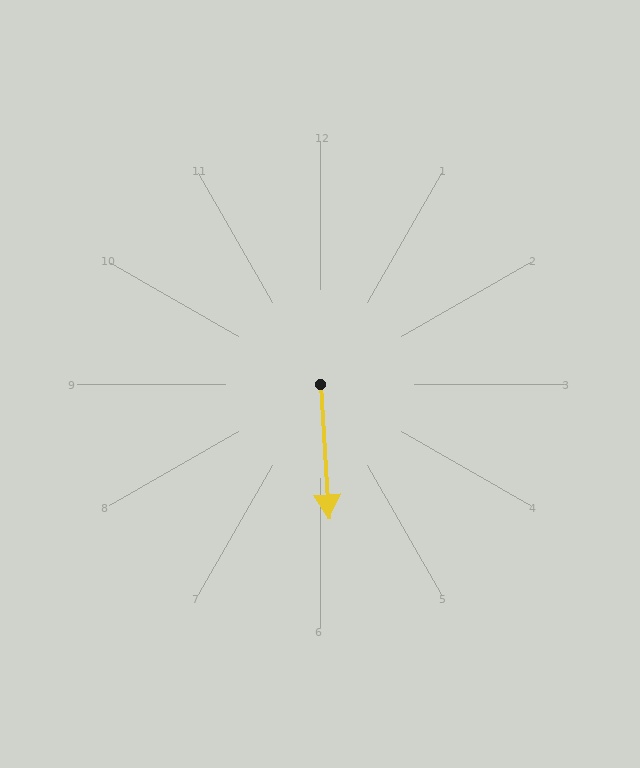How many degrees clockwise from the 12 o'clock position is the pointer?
Approximately 176 degrees.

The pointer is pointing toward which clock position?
Roughly 6 o'clock.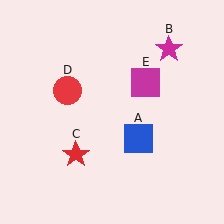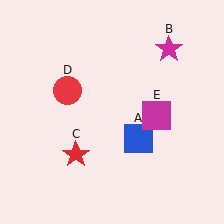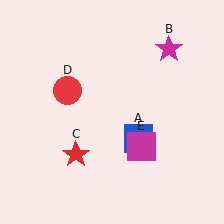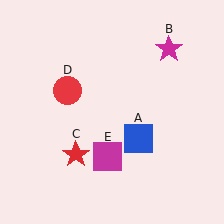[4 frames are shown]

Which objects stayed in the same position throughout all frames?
Blue square (object A) and magenta star (object B) and red star (object C) and red circle (object D) remained stationary.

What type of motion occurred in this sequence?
The magenta square (object E) rotated clockwise around the center of the scene.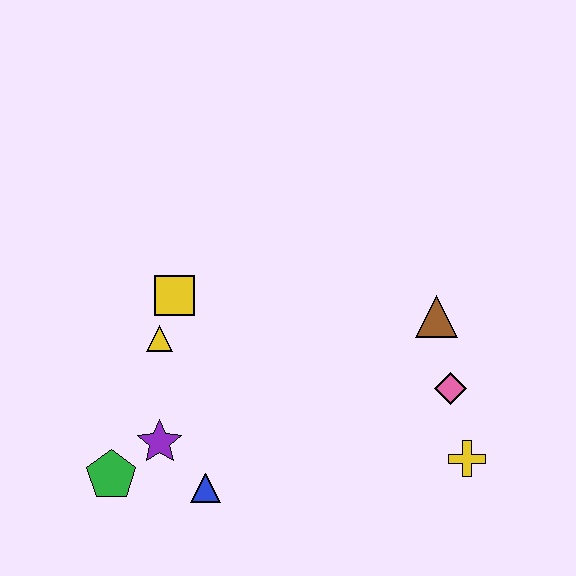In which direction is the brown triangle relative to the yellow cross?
The brown triangle is above the yellow cross.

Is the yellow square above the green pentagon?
Yes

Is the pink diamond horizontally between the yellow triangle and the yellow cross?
Yes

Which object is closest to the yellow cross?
The pink diamond is closest to the yellow cross.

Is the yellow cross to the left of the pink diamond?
No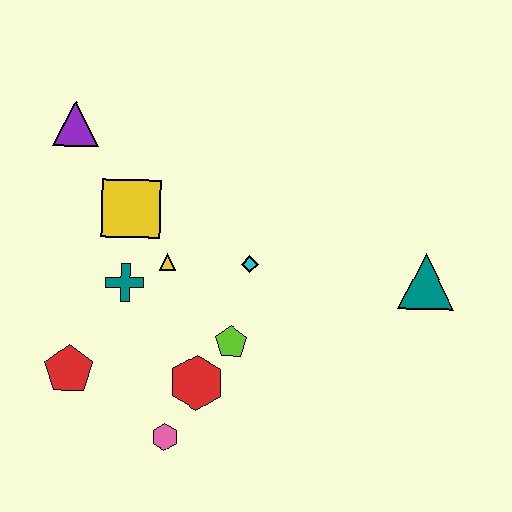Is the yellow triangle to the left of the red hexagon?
Yes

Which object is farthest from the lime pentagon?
The purple triangle is farthest from the lime pentagon.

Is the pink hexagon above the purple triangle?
No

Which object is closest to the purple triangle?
The yellow square is closest to the purple triangle.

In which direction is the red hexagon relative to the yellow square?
The red hexagon is below the yellow square.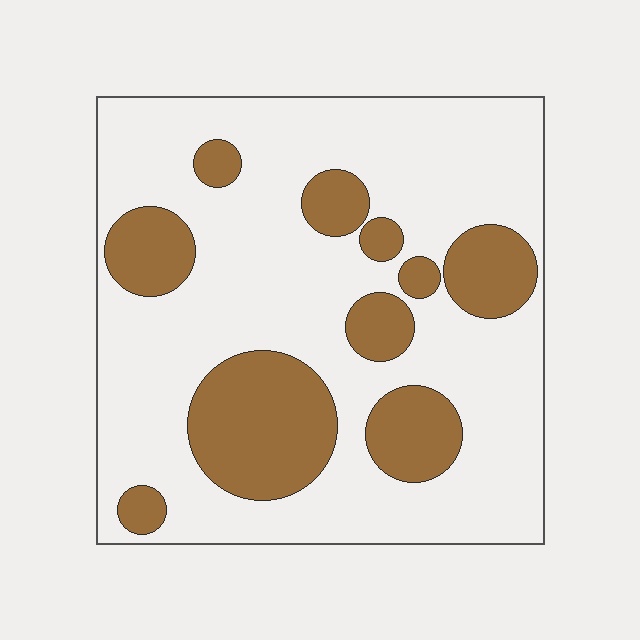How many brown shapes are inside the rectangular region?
10.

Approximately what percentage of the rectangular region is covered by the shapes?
Approximately 25%.